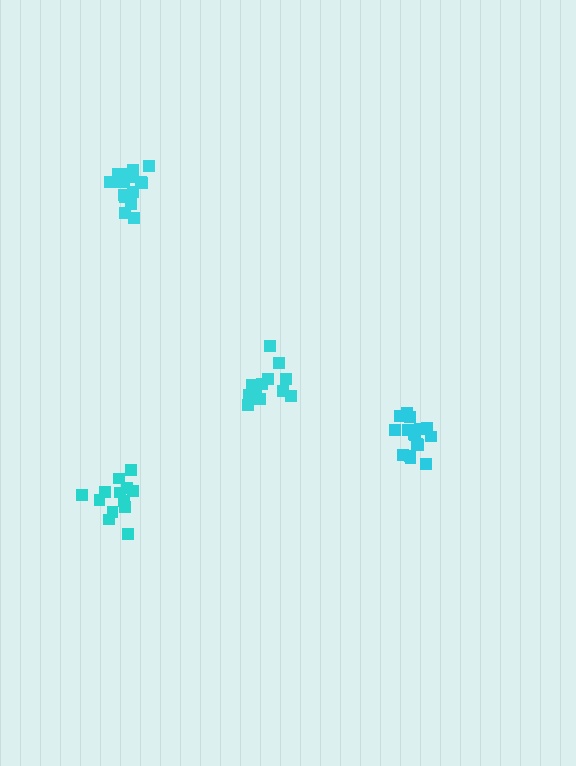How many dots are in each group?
Group 1: 13 dots, Group 2: 17 dots, Group 3: 12 dots, Group 4: 18 dots (60 total).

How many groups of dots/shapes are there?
There are 4 groups.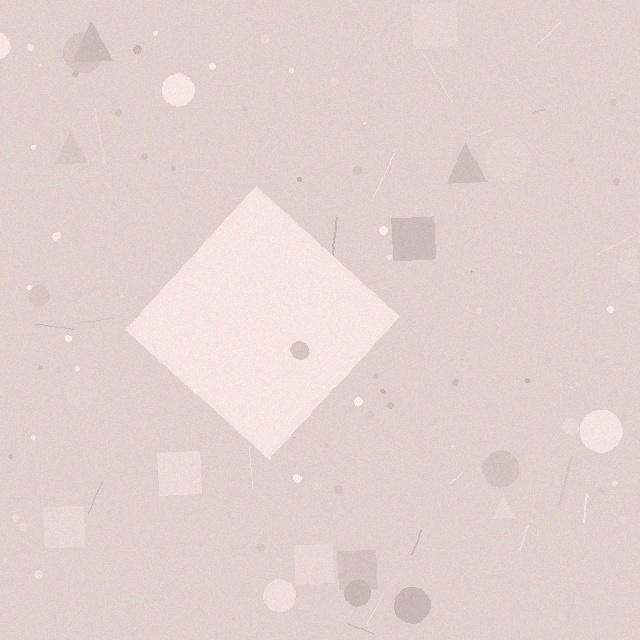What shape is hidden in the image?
A diamond is hidden in the image.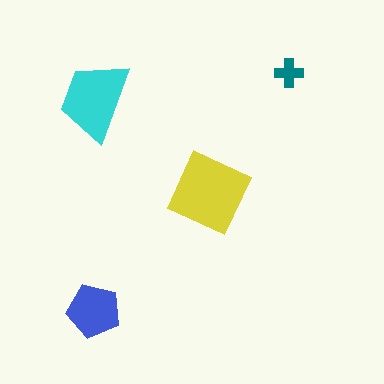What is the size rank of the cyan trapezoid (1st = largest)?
2nd.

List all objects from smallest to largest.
The teal cross, the blue pentagon, the cyan trapezoid, the yellow square.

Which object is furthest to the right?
The teal cross is rightmost.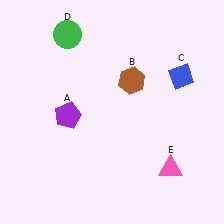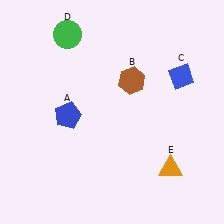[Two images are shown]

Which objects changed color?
A changed from purple to blue. E changed from pink to orange.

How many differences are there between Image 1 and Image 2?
There are 2 differences between the two images.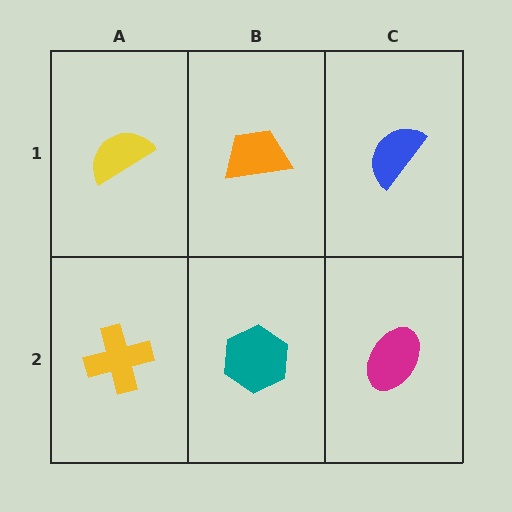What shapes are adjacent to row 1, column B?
A teal hexagon (row 2, column B), a yellow semicircle (row 1, column A), a blue semicircle (row 1, column C).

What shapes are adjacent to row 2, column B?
An orange trapezoid (row 1, column B), a yellow cross (row 2, column A), a magenta ellipse (row 2, column C).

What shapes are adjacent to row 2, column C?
A blue semicircle (row 1, column C), a teal hexagon (row 2, column B).